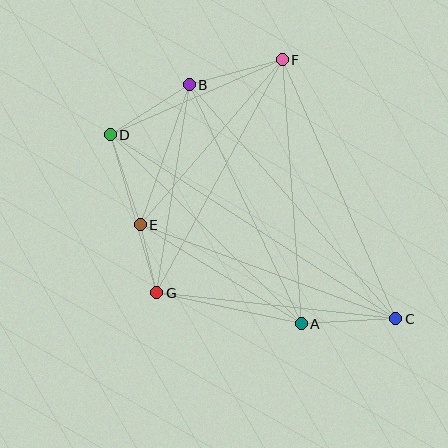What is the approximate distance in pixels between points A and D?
The distance between A and D is approximately 269 pixels.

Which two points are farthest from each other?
Points C and D are farthest from each other.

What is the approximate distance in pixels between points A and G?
The distance between A and G is approximately 148 pixels.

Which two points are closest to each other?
Points E and G are closest to each other.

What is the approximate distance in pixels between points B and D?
The distance between B and D is approximately 94 pixels.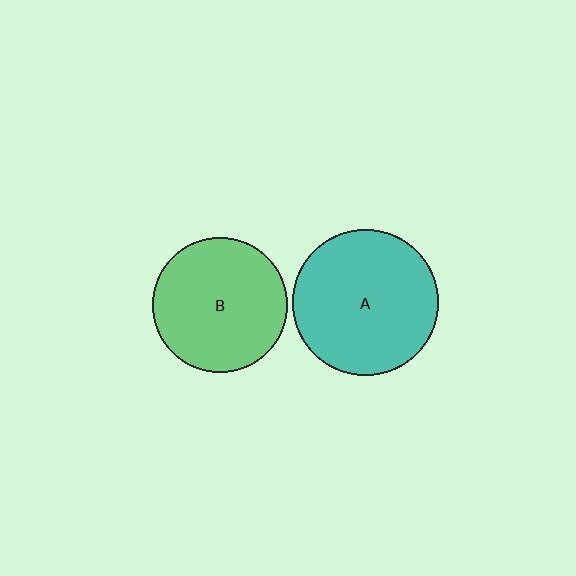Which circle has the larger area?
Circle A (teal).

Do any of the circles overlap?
No, none of the circles overlap.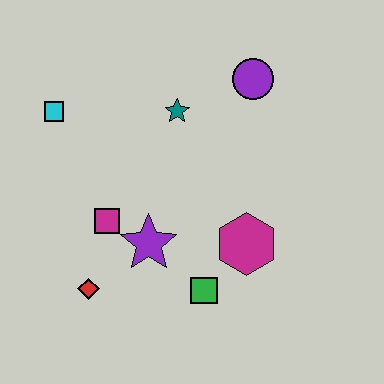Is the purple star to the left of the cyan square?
No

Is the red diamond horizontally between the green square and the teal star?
No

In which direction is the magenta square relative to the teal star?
The magenta square is below the teal star.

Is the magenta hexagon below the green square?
No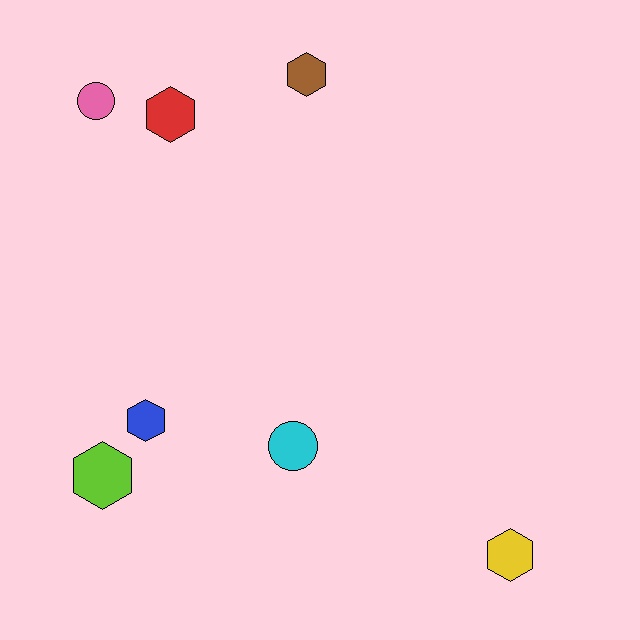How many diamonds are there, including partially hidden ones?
There are no diamonds.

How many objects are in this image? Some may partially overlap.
There are 7 objects.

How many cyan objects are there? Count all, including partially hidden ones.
There is 1 cyan object.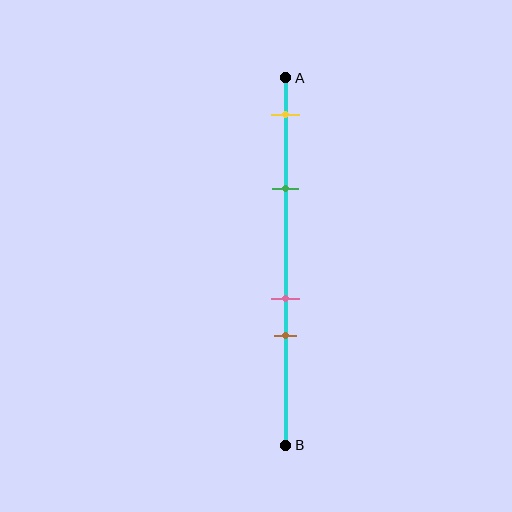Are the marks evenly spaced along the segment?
No, the marks are not evenly spaced.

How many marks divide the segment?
There are 4 marks dividing the segment.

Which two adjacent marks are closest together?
The pink and brown marks are the closest adjacent pair.